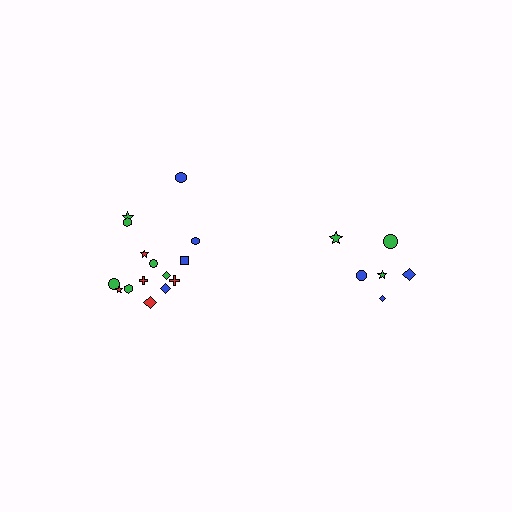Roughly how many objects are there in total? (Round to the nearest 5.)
Roughly 20 objects in total.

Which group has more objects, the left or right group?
The left group.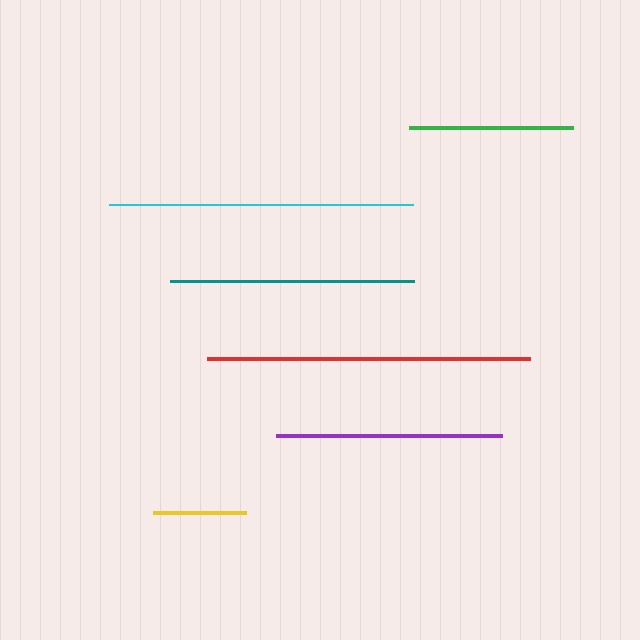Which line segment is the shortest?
The yellow line is the shortest at approximately 93 pixels.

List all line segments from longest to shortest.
From longest to shortest: red, cyan, teal, purple, green, yellow.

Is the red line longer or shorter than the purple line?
The red line is longer than the purple line.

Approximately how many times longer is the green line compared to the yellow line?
The green line is approximately 1.8 times the length of the yellow line.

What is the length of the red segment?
The red segment is approximately 323 pixels long.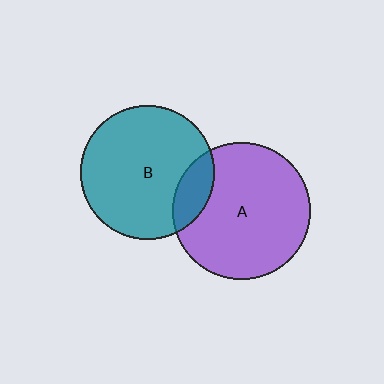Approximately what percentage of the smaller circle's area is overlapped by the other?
Approximately 15%.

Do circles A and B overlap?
Yes.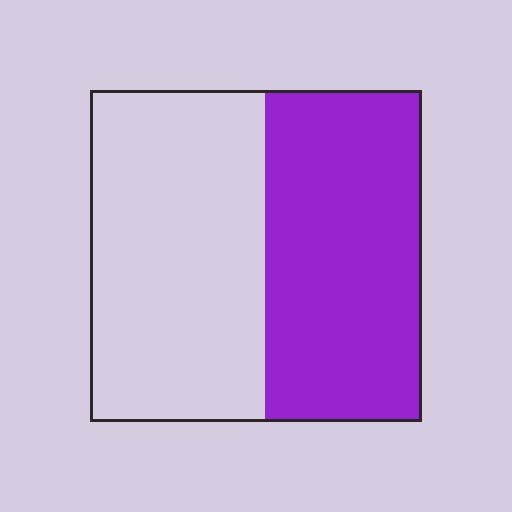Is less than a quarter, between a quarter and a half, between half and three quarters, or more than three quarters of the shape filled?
Between a quarter and a half.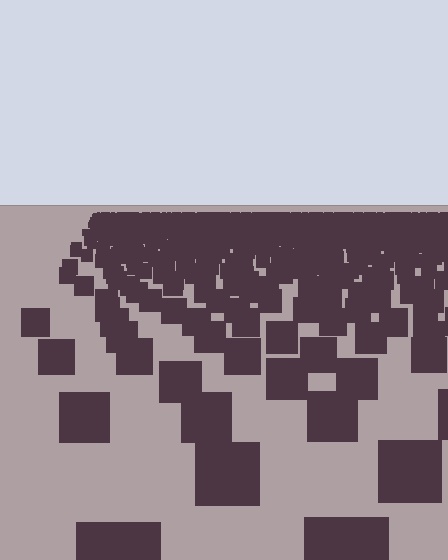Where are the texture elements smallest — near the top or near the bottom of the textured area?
Near the top.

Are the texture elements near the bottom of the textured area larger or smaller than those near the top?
Larger. Near the bottom, elements are closer to the viewer and appear at a bigger on-screen size.